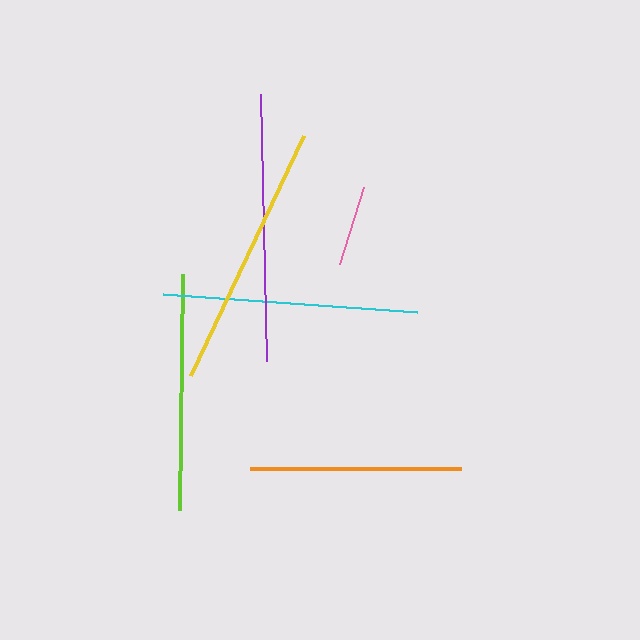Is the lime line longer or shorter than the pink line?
The lime line is longer than the pink line.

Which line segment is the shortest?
The pink line is the shortest at approximately 81 pixels.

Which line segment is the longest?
The purple line is the longest at approximately 267 pixels.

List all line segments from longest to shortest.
From longest to shortest: purple, yellow, cyan, lime, orange, pink.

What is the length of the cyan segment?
The cyan segment is approximately 254 pixels long.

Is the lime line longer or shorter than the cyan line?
The cyan line is longer than the lime line.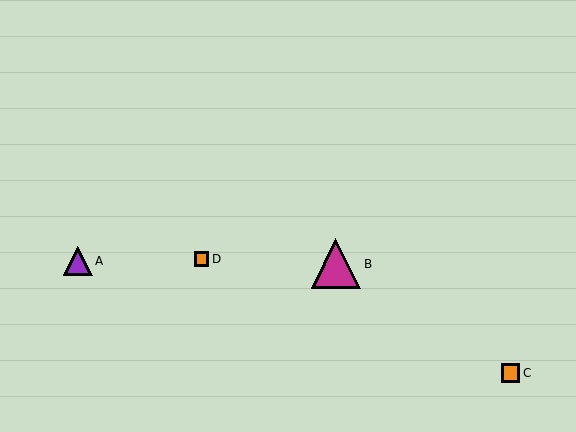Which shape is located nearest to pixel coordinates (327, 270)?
The magenta triangle (labeled B) at (336, 264) is nearest to that location.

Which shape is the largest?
The magenta triangle (labeled B) is the largest.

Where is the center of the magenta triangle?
The center of the magenta triangle is at (336, 264).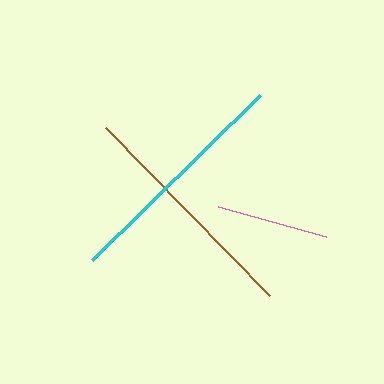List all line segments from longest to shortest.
From longest to shortest: cyan, brown, pink.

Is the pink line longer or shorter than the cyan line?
The cyan line is longer than the pink line.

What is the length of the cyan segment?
The cyan segment is approximately 236 pixels long.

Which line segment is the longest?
The cyan line is the longest at approximately 236 pixels.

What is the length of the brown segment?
The brown segment is approximately 235 pixels long.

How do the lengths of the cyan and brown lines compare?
The cyan and brown lines are approximately the same length.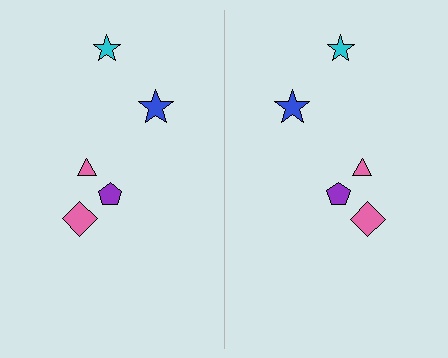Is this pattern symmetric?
Yes, this pattern has bilateral (reflection) symmetry.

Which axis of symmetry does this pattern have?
The pattern has a vertical axis of symmetry running through the center of the image.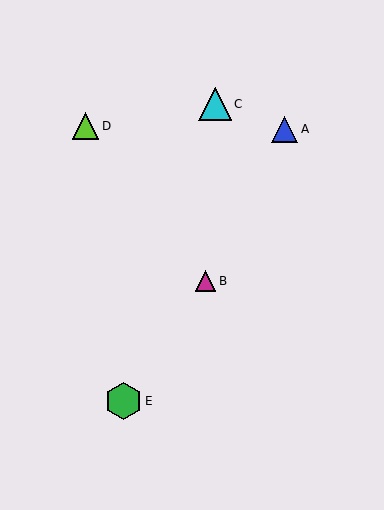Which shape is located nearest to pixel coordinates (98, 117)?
The lime triangle (labeled D) at (86, 126) is nearest to that location.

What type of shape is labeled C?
Shape C is a cyan triangle.